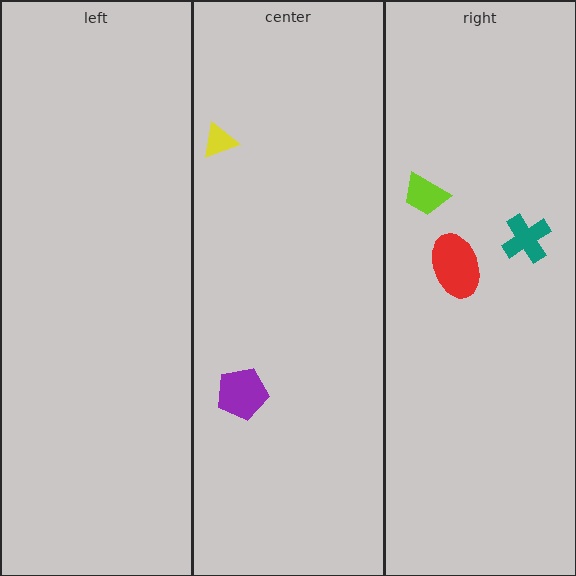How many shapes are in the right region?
3.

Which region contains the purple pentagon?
The center region.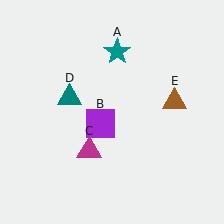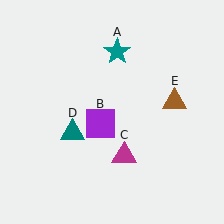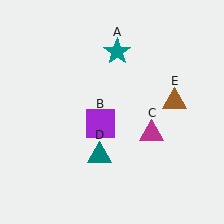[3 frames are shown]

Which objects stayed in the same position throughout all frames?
Teal star (object A) and purple square (object B) and brown triangle (object E) remained stationary.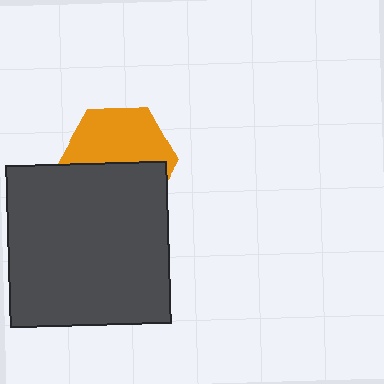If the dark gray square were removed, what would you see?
You would see the complete orange hexagon.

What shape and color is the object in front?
The object in front is a dark gray square.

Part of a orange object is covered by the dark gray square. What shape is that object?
It is a hexagon.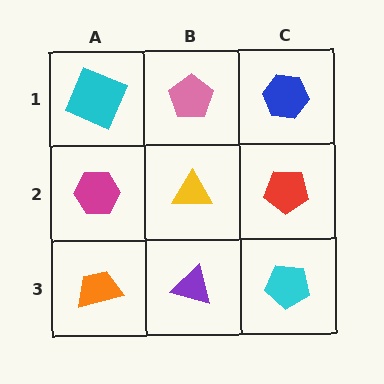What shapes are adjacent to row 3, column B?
A yellow triangle (row 2, column B), an orange trapezoid (row 3, column A), a cyan pentagon (row 3, column C).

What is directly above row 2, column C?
A blue hexagon.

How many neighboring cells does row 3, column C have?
2.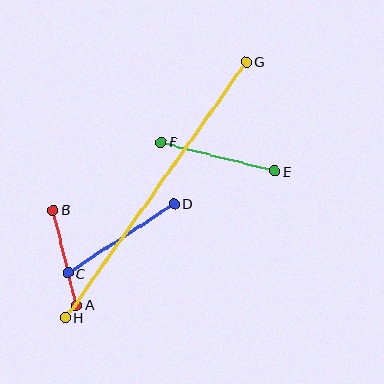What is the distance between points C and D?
The distance is approximately 127 pixels.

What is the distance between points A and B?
The distance is approximately 98 pixels.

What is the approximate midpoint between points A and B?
The midpoint is at approximately (65, 257) pixels.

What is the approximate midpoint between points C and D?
The midpoint is at approximately (121, 239) pixels.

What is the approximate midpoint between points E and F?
The midpoint is at approximately (218, 157) pixels.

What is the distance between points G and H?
The distance is approximately 313 pixels.